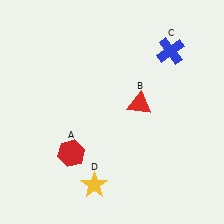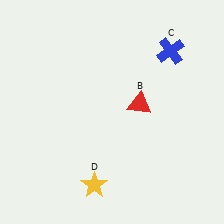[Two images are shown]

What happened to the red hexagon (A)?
The red hexagon (A) was removed in Image 2. It was in the bottom-left area of Image 1.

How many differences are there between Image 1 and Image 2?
There is 1 difference between the two images.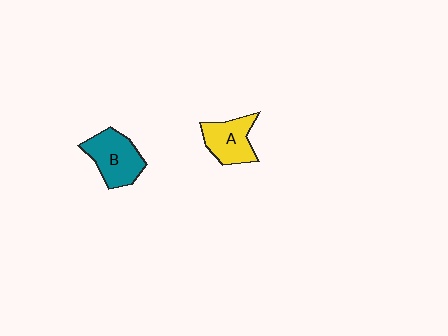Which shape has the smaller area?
Shape A (yellow).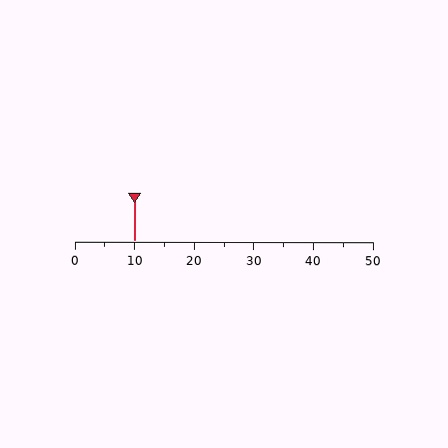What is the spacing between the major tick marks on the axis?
The major ticks are spaced 10 apart.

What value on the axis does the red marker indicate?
The marker indicates approximately 10.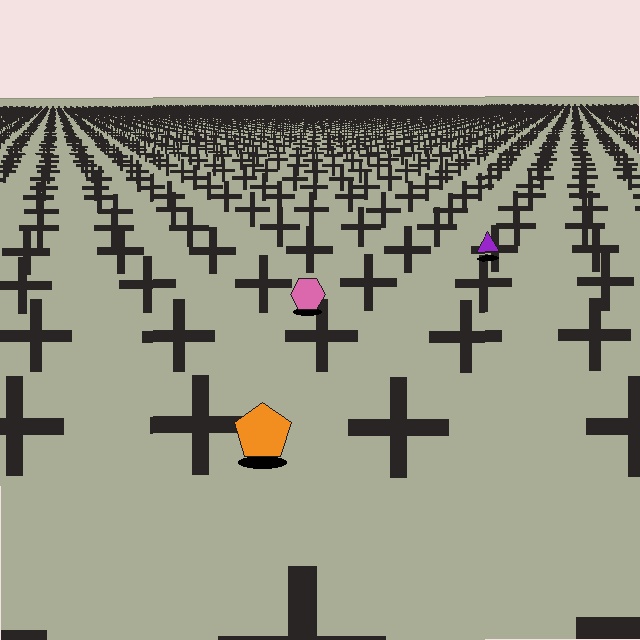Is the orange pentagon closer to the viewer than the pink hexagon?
Yes. The orange pentagon is closer — you can tell from the texture gradient: the ground texture is coarser near it.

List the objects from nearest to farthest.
From nearest to farthest: the orange pentagon, the pink hexagon, the purple triangle.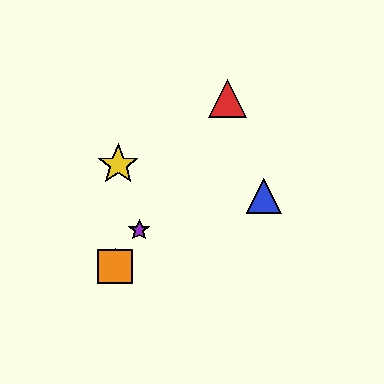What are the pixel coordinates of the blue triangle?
The blue triangle is at (264, 196).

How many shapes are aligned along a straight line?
4 shapes (the red triangle, the green star, the purple star, the orange square) are aligned along a straight line.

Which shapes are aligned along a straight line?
The red triangle, the green star, the purple star, the orange square are aligned along a straight line.